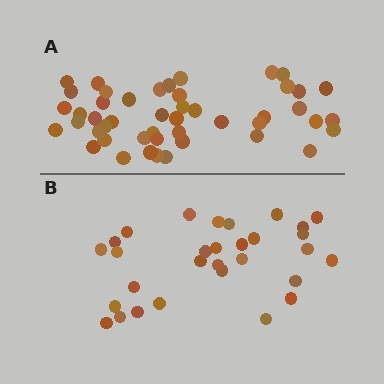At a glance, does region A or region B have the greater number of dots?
Region A (the top region) has more dots.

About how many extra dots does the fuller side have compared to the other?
Region A has approximately 15 more dots than region B.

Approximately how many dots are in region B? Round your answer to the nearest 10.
About 30 dots.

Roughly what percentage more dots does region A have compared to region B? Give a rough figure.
About 55% more.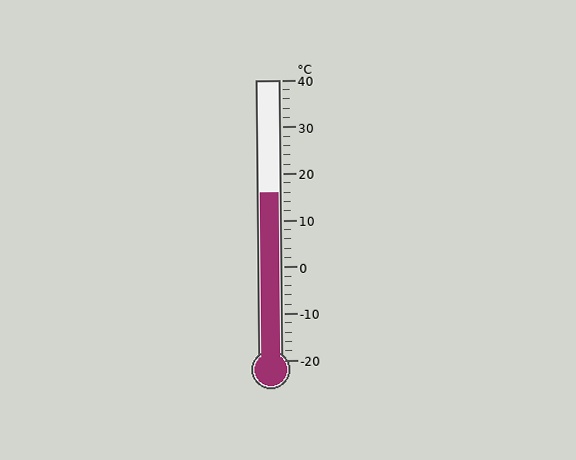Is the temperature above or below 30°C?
The temperature is below 30°C.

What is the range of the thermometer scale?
The thermometer scale ranges from -20°C to 40°C.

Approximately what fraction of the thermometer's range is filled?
The thermometer is filled to approximately 60% of its range.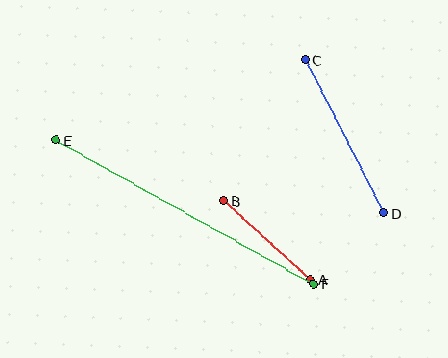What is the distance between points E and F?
The distance is approximately 294 pixels.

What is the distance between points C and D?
The distance is approximately 172 pixels.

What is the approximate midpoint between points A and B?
The midpoint is at approximately (268, 240) pixels.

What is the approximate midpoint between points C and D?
The midpoint is at approximately (344, 136) pixels.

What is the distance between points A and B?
The distance is approximately 118 pixels.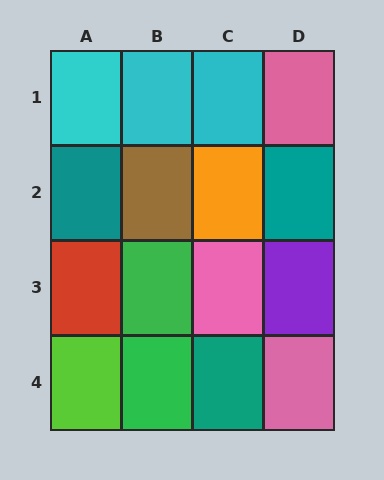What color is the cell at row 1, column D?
Pink.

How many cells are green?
2 cells are green.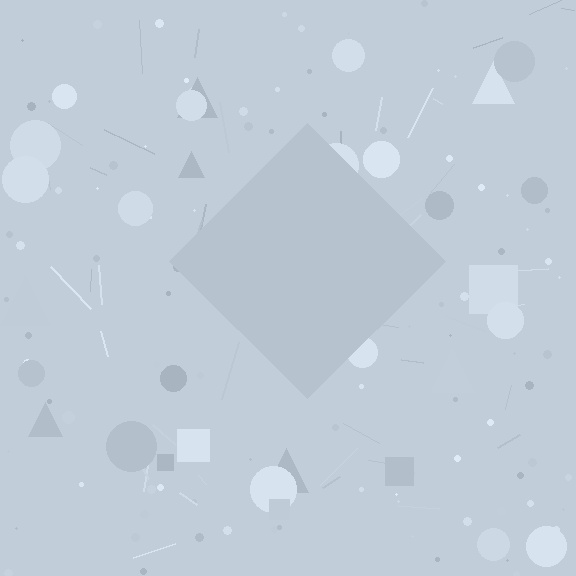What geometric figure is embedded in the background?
A diamond is embedded in the background.